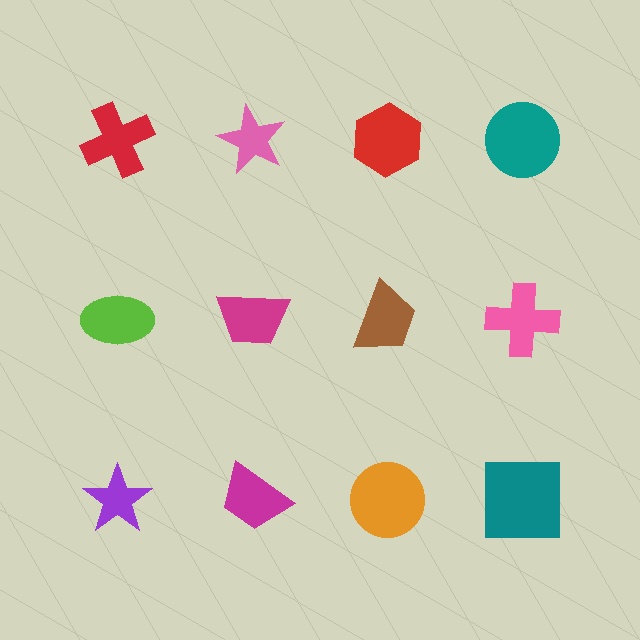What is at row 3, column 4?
A teal square.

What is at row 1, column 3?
A red hexagon.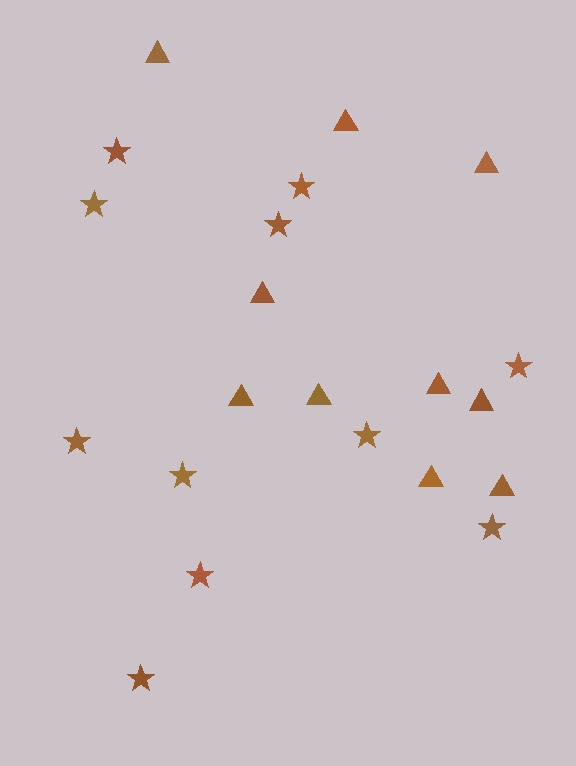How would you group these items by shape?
There are 2 groups: one group of stars (11) and one group of triangles (10).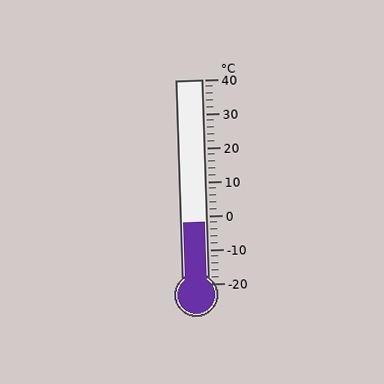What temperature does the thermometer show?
The thermometer shows approximately -2°C.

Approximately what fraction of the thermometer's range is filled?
The thermometer is filled to approximately 30% of its range.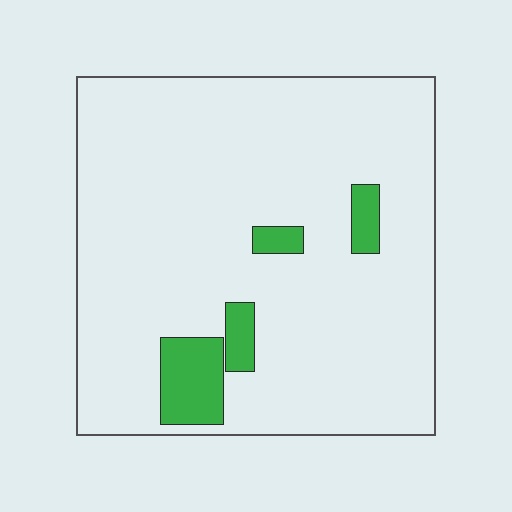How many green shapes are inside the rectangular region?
4.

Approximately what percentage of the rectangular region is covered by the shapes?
Approximately 10%.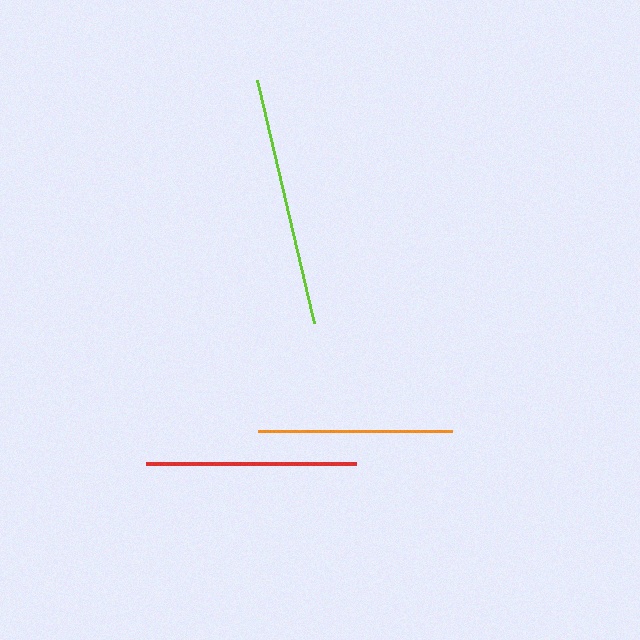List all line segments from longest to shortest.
From longest to shortest: lime, red, orange.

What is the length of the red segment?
The red segment is approximately 209 pixels long.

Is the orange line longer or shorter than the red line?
The red line is longer than the orange line.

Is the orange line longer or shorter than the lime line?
The lime line is longer than the orange line.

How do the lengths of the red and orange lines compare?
The red and orange lines are approximately the same length.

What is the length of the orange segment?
The orange segment is approximately 194 pixels long.